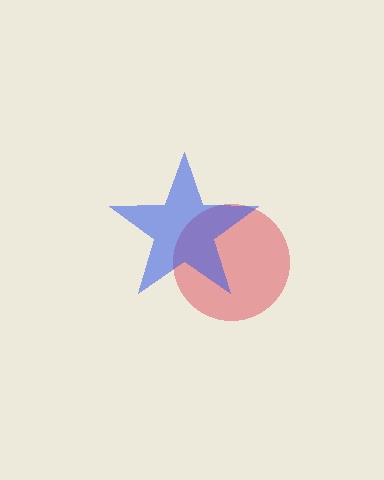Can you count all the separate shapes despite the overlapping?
Yes, there are 2 separate shapes.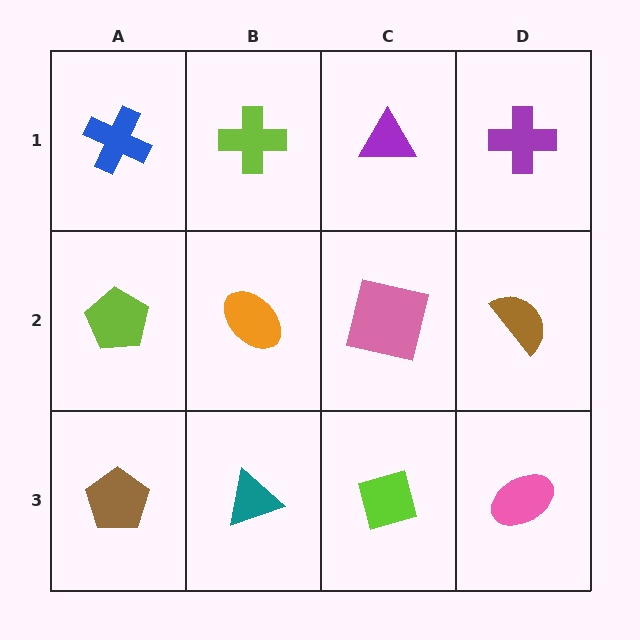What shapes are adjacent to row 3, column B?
An orange ellipse (row 2, column B), a brown pentagon (row 3, column A), a lime diamond (row 3, column C).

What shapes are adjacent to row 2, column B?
A lime cross (row 1, column B), a teal triangle (row 3, column B), a lime pentagon (row 2, column A), a pink square (row 2, column C).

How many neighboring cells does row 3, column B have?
3.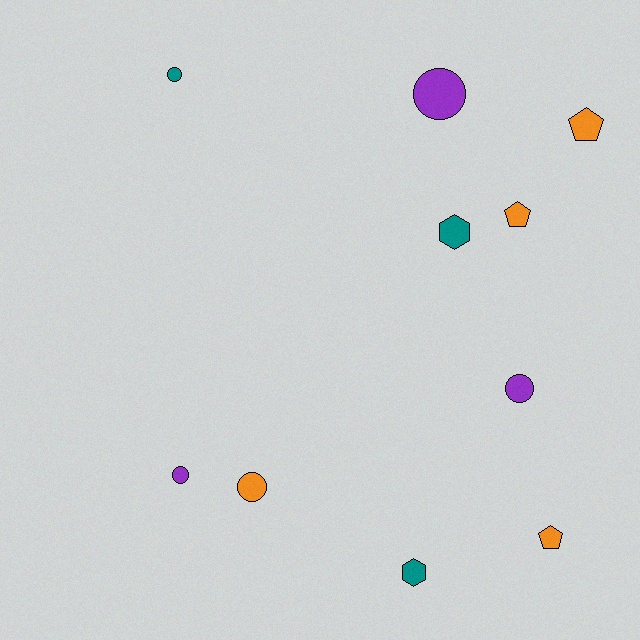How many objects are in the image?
There are 10 objects.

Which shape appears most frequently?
Circle, with 5 objects.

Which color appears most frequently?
Orange, with 4 objects.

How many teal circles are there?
There is 1 teal circle.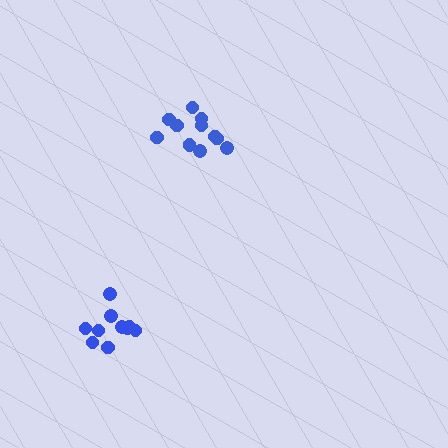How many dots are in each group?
Group 1: 10 dots, Group 2: 11 dots (21 total).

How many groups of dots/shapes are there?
There are 2 groups.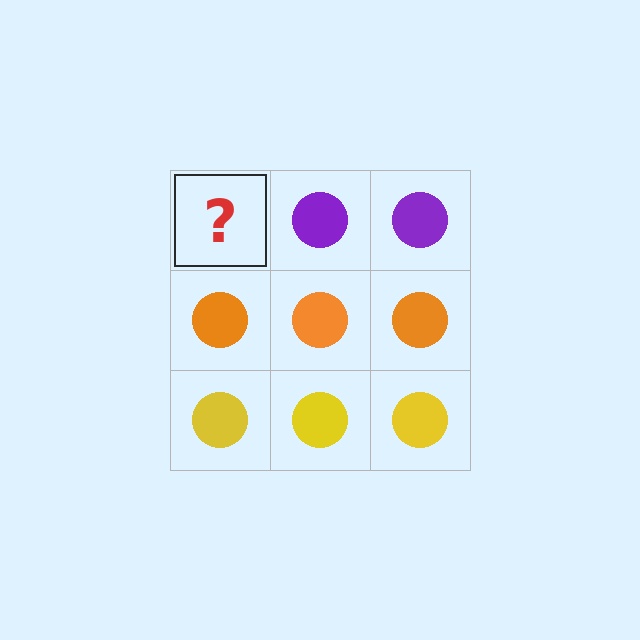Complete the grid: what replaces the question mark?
The question mark should be replaced with a purple circle.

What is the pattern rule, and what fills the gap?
The rule is that each row has a consistent color. The gap should be filled with a purple circle.